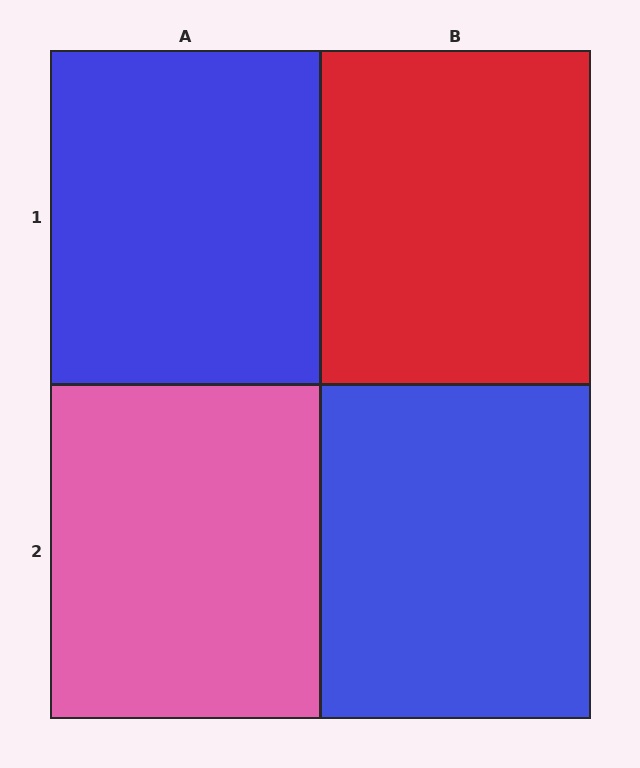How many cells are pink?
1 cell is pink.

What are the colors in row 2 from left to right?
Pink, blue.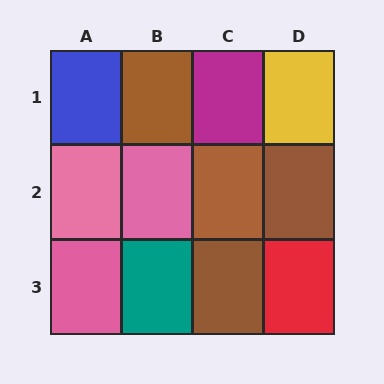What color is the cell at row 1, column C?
Magenta.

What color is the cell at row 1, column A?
Blue.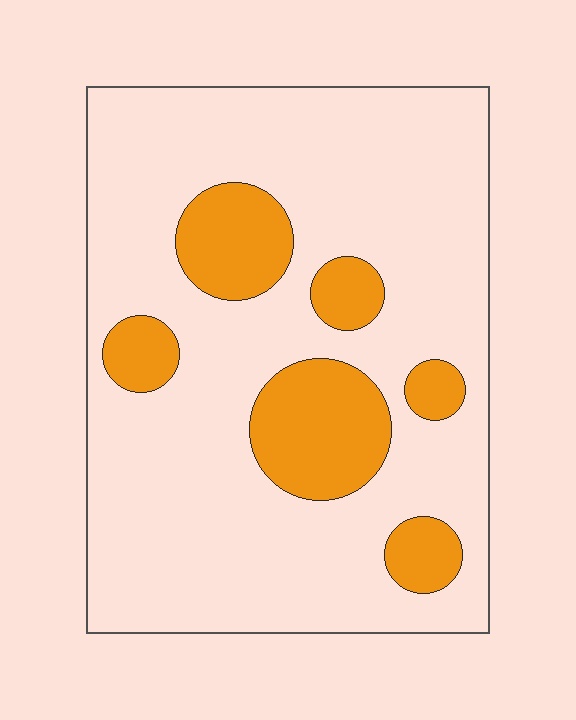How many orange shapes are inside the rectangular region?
6.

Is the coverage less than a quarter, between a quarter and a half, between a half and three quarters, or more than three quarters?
Less than a quarter.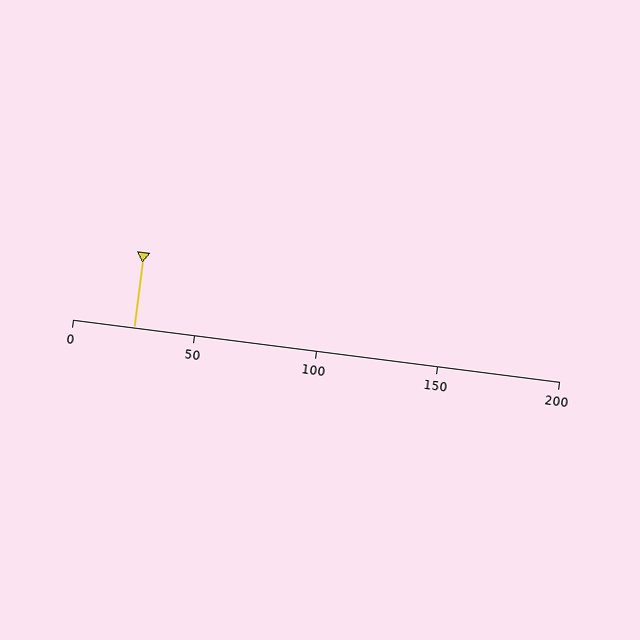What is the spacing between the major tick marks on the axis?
The major ticks are spaced 50 apart.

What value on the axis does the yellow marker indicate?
The marker indicates approximately 25.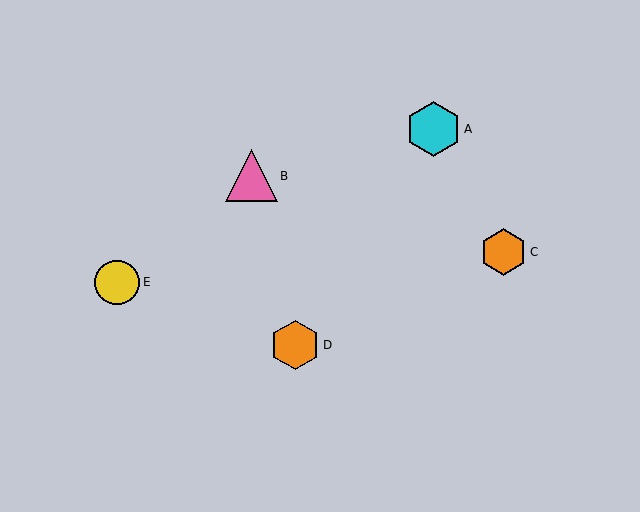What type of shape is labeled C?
Shape C is an orange hexagon.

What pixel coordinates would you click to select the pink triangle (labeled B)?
Click at (251, 176) to select the pink triangle B.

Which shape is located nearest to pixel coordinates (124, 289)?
The yellow circle (labeled E) at (117, 282) is nearest to that location.